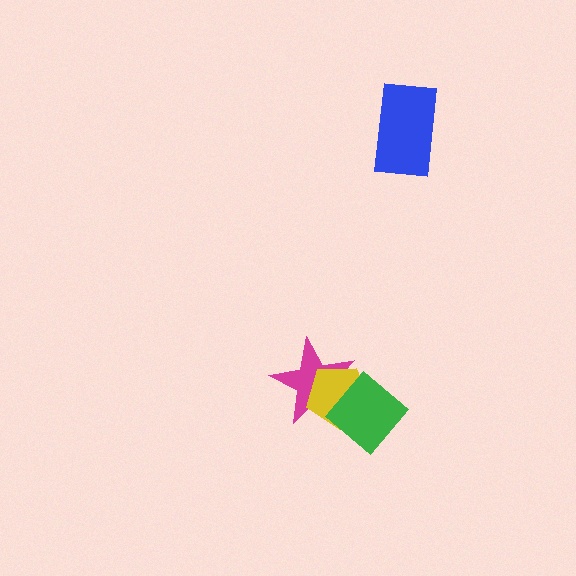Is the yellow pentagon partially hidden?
Yes, it is partially covered by another shape.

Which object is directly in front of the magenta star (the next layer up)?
The yellow pentagon is directly in front of the magenta star.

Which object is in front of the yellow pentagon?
The green diamond is in front of the yellow pentagon.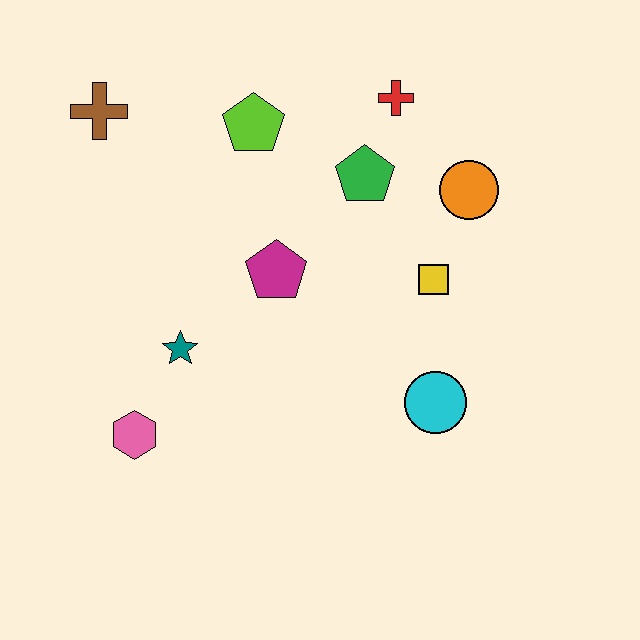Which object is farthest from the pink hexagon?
The red cross is farthest from the pink hexagon.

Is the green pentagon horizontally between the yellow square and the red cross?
No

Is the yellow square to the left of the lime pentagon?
No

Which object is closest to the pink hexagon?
The teal star is closest to the pink hexagon.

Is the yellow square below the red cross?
Yes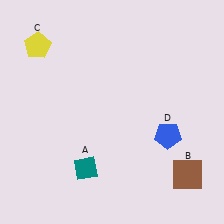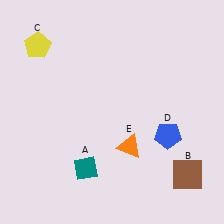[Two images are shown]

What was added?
An orange triangle (E) was added in Image 2.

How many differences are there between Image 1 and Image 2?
There is 1 difference between the two images.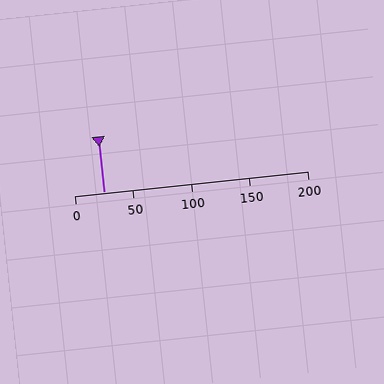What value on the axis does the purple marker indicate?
The marker indicates approximately 25.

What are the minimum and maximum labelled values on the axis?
The axis runs from 0 to 200.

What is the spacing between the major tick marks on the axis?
The major ticks are spaced 50 apart.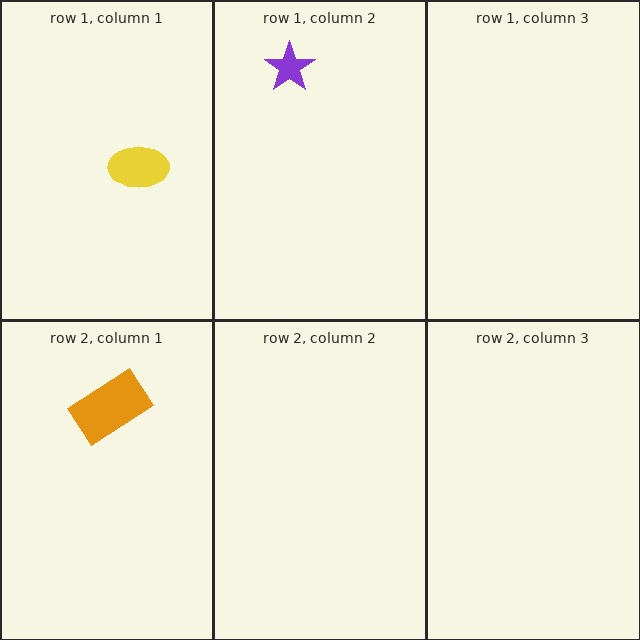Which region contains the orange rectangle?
The row 2, column 1 region.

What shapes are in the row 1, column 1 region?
The yellow ellipse.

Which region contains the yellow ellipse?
The row 1, column 1 region.